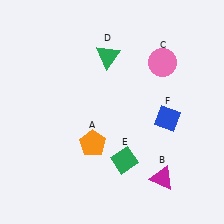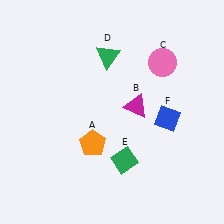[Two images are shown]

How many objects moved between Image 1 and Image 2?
1 object moved between the two images.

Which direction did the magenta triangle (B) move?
The magenta triangle (B) moved up.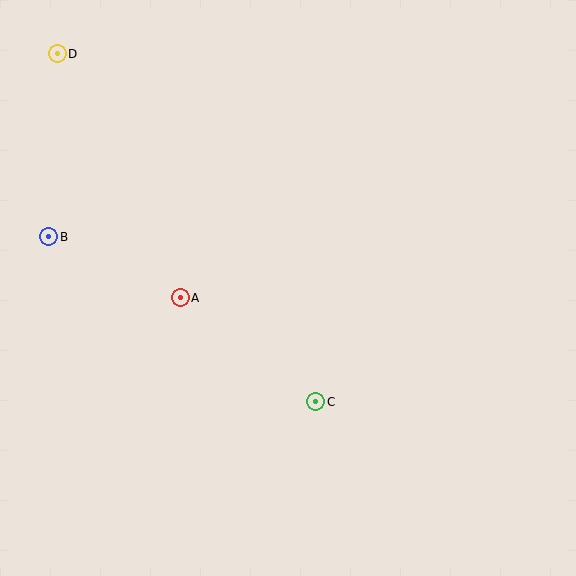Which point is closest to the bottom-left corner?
Point A is closest to the bottom-left corner.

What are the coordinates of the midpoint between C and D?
The midpoint between C and D is at (186, 228).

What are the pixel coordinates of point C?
Point C is at (316, 402).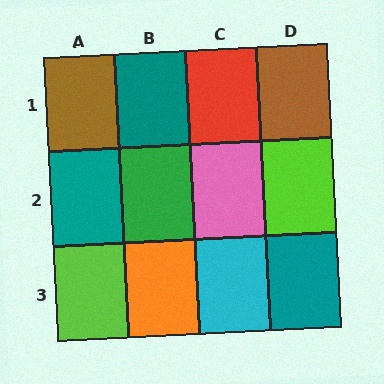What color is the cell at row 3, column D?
Teal.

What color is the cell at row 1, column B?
Teal.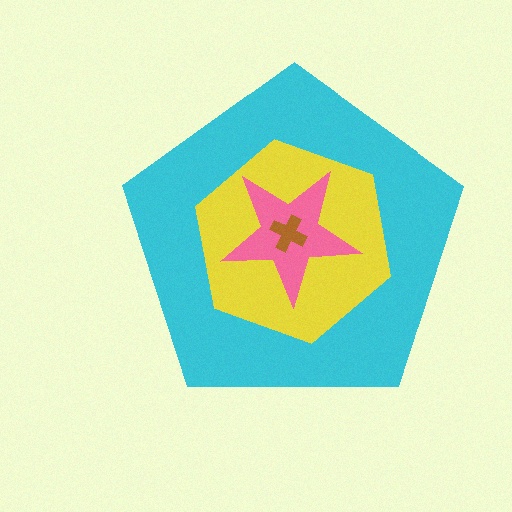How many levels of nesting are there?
4.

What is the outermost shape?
The cyan pentagon.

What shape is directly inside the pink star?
The brown cross.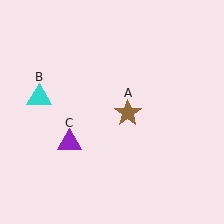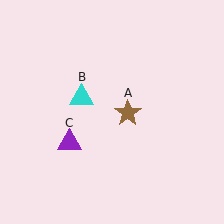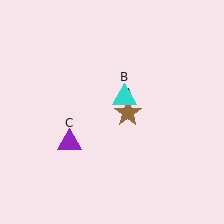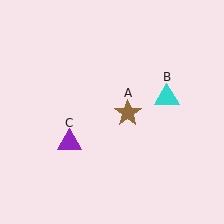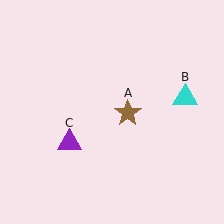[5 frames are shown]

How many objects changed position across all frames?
1 object changed position: cyan triangle (object B).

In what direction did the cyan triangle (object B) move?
The cyan triangle (object B) moved right.